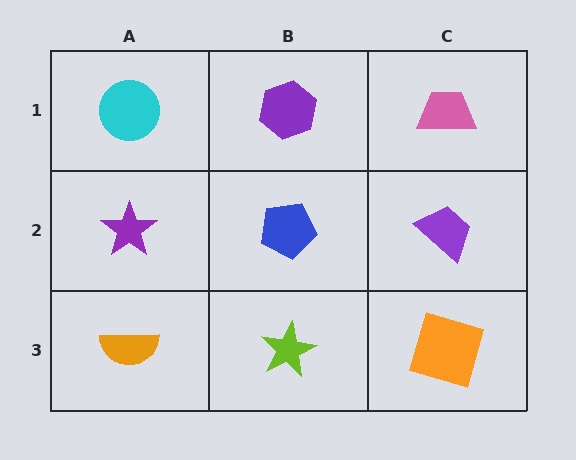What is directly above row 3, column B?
A blue pentagon.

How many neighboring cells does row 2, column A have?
3.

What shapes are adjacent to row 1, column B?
A blue pentagon (row 2, column B), a cyan circle (row 1, column A), a pink trapezoid (row 1, column C).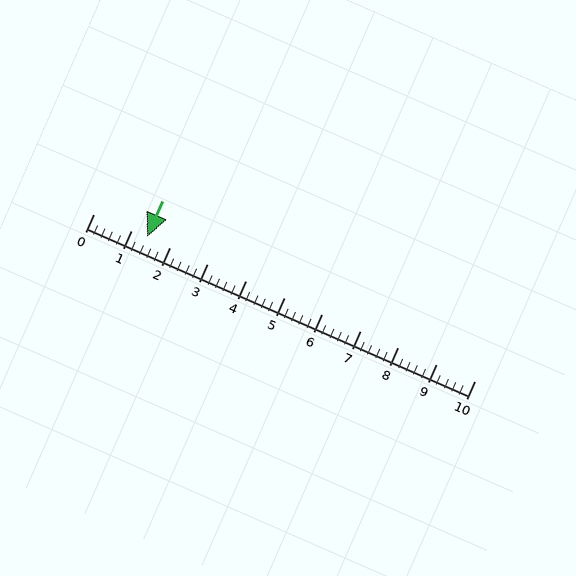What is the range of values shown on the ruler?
The ruler shows values from 0 to 10.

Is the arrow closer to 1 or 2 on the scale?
The arrow is closer to 1.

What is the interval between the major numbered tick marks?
The major tick marks are spaced 1 units apart.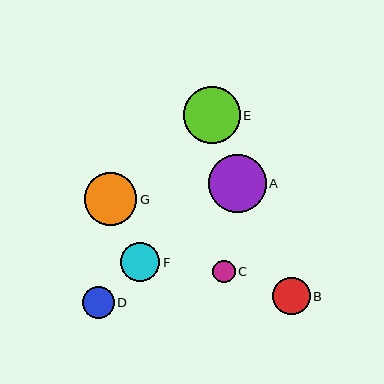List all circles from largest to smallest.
From largest to smallest: A, E, G, F, B, D, C.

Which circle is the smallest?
Circle C is the smallest with a size of approximately 23 pixels.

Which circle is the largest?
Circle A is the largest with a size of approximately 58 pixels.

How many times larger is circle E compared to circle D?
Circle E is approximately 1.8 times the size of circle D.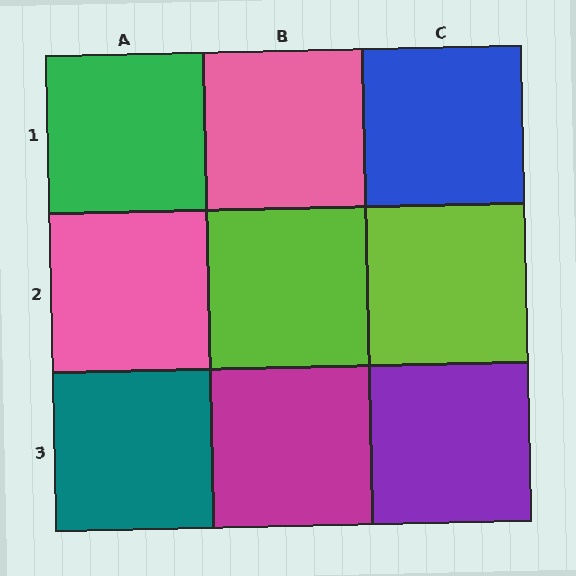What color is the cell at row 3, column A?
Teal.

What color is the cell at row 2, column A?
Pink.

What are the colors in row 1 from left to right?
Green, pink, blue.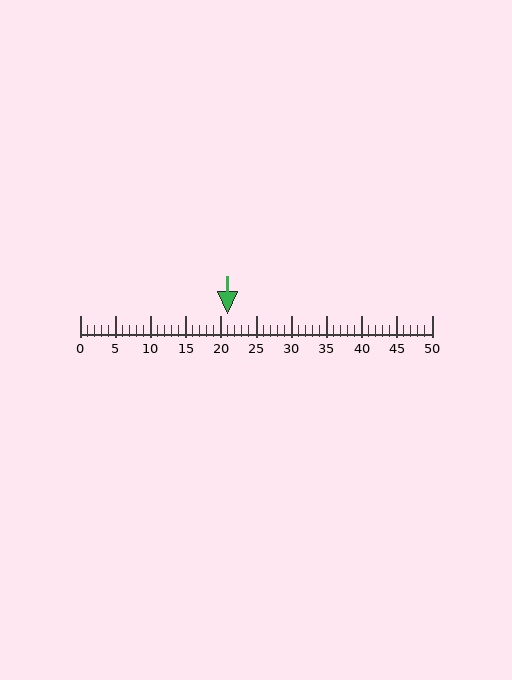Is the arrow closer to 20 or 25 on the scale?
The arrow is closer to 20.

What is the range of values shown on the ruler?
The ruler shows values from 0 to 50.